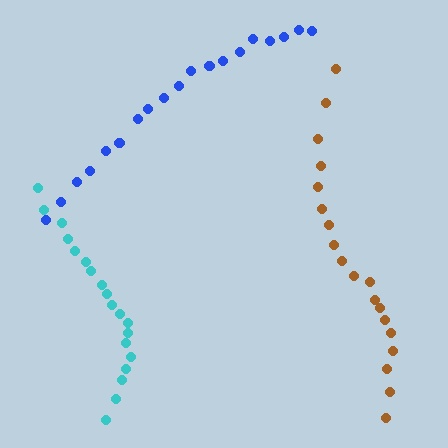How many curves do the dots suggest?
There are 3 distinct paths.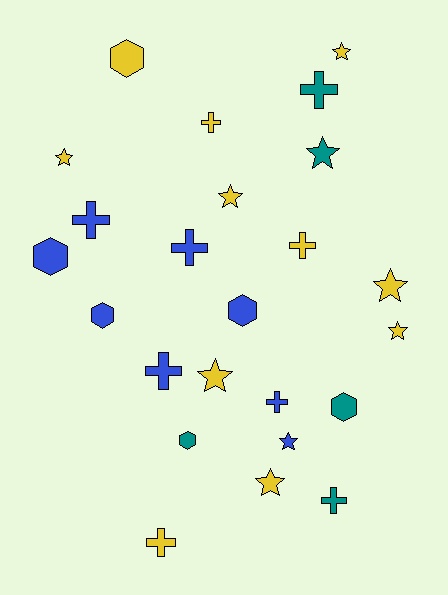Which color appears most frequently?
Yellow, with 11 objects.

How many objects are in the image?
There are 24 objects.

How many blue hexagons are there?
There are 3 blue hexagons.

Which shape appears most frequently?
Star, with 9 objects.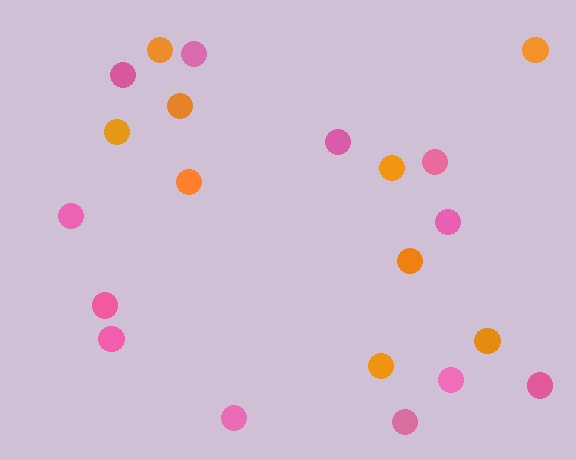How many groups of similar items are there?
There are 2 groups: one group of orange circles (9) and one group of pink circles (12).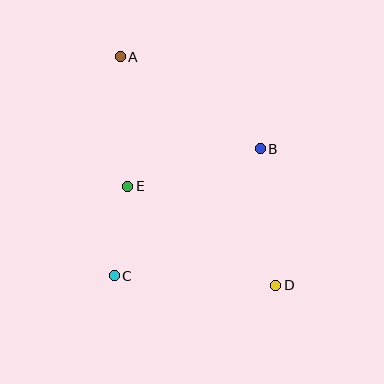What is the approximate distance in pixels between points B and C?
The distance between B and C is approximately 194 pixels.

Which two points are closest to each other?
Points C and E are closest to each other.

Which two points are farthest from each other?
Points A and D are farthest from each other.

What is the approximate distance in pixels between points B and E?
The distance between B and E is approximately 138 pixels.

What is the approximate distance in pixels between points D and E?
The distance between D and E is approximately 178 pixels.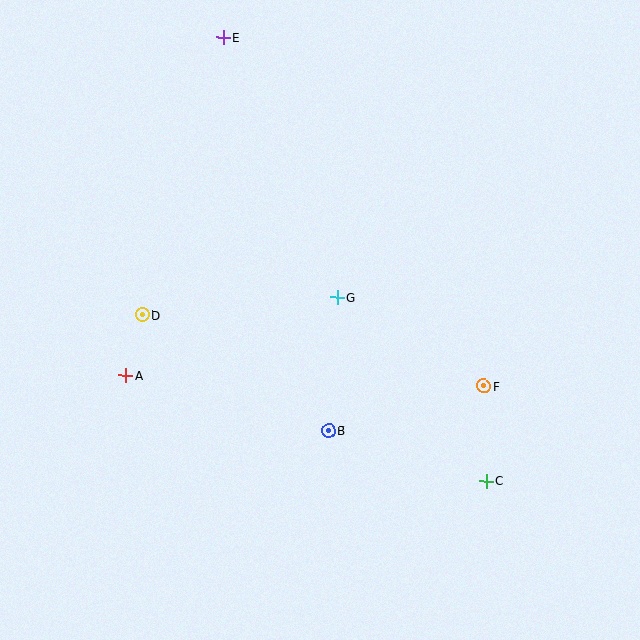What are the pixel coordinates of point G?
Point G is at (337, 297).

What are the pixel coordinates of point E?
Point E is at (224, 38).